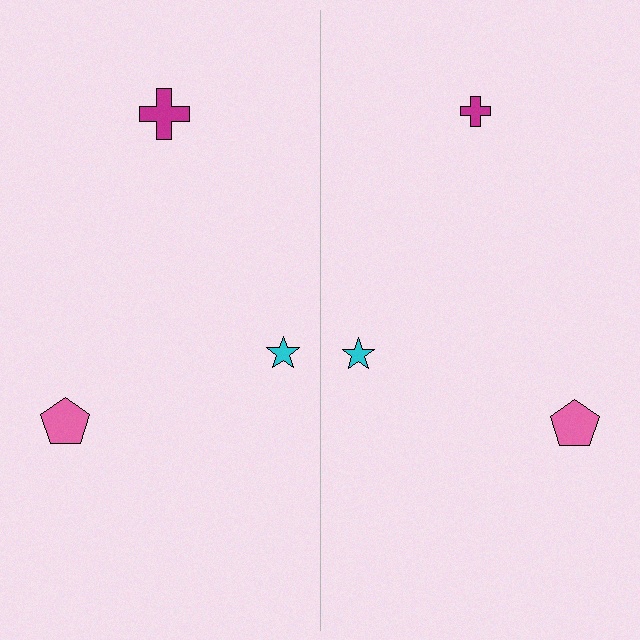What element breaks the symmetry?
The magenta cross on the right side has a different size than its mirror counterpart.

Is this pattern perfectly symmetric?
No, the pattern is not perfectly symmetric. The magenta cross on the right side has a different size than its mirror counterpart.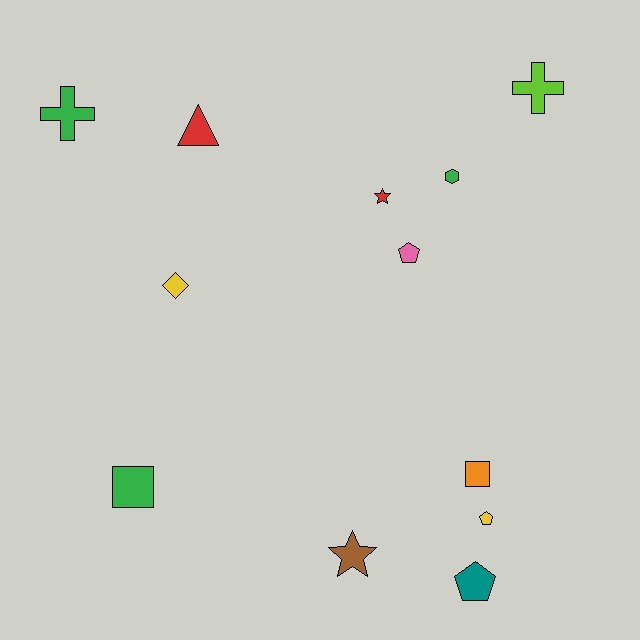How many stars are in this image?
There are 2 stars.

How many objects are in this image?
There are 12 objects.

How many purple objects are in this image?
There are no purple objects.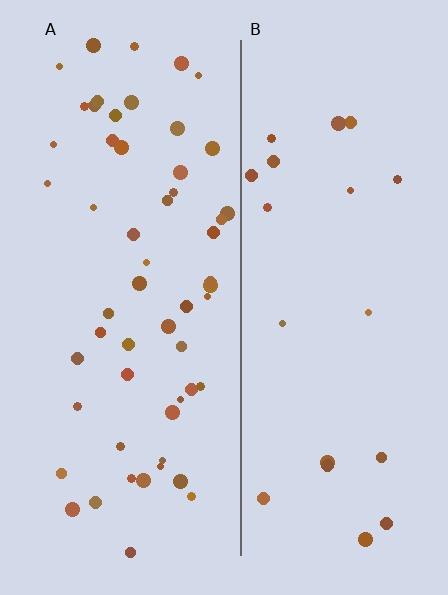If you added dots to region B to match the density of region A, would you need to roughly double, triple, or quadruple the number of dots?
Approximately triple.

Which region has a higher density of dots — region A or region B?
A (the left).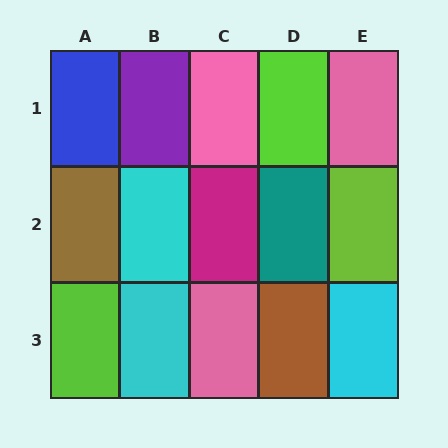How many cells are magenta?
1 cell is magenta.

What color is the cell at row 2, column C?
Magenta.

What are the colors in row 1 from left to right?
Blue, purple, pink, lime, pink.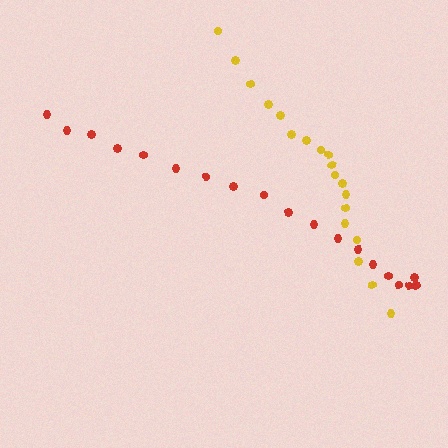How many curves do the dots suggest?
There are 2 distinct paths.